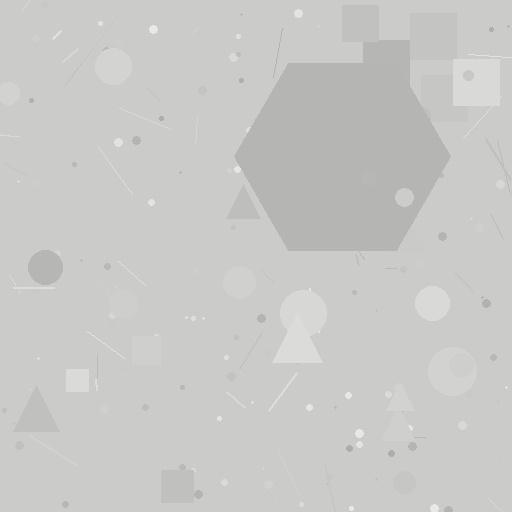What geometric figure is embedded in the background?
A hexagon is embedded in the background.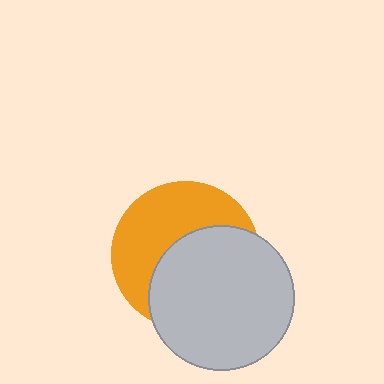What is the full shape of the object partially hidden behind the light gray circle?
The partially hidden object is an orange circle.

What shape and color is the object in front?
The object in front is a light gray circle.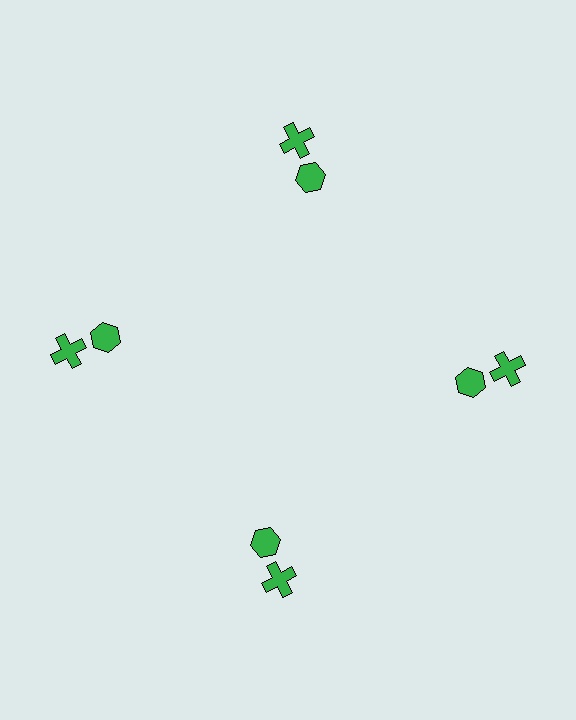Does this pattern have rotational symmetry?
Yes, this pattern has 4-fold rotational symmetry. It looks the same after rotating 90 degrees around the center.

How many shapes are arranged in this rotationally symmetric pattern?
There are 8 shapes, arranged in 4 groups of 2.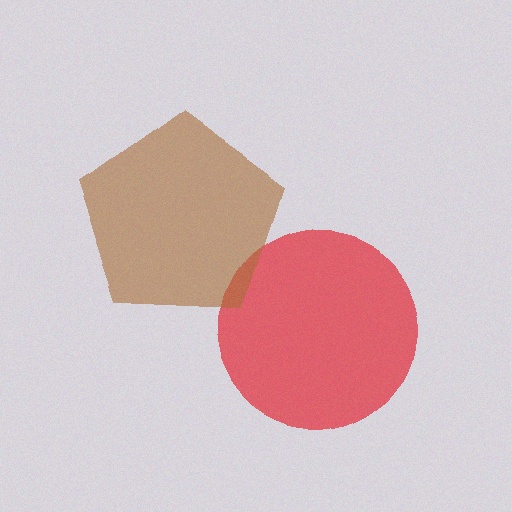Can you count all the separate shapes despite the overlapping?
Yes, there are 2 separate shapes.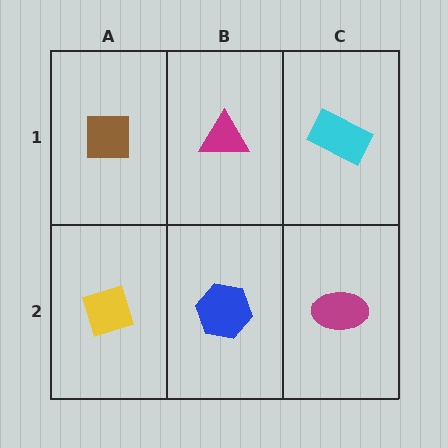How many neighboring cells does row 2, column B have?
3.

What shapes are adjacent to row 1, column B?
A blue hexagon (row 2, column B), a brown square (row 1, column A), a cyan rectangle (row 1, column C).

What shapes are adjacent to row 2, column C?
A cyan rectangle (row 1, column C), a blue hexagon (row 2, column B).